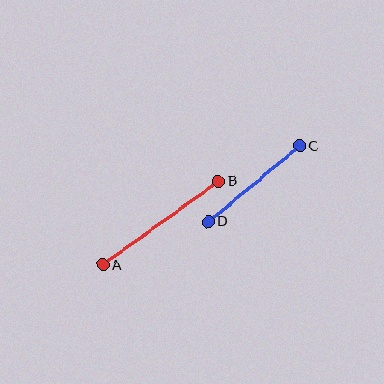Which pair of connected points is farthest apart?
Points A and B are farthest apart.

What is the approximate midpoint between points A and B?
The midpoint is at approximately (160, 223) pixels.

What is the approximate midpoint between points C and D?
The midpoint is at approximately (254, 184) pixels.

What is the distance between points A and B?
The distance is approximately 142 pixels.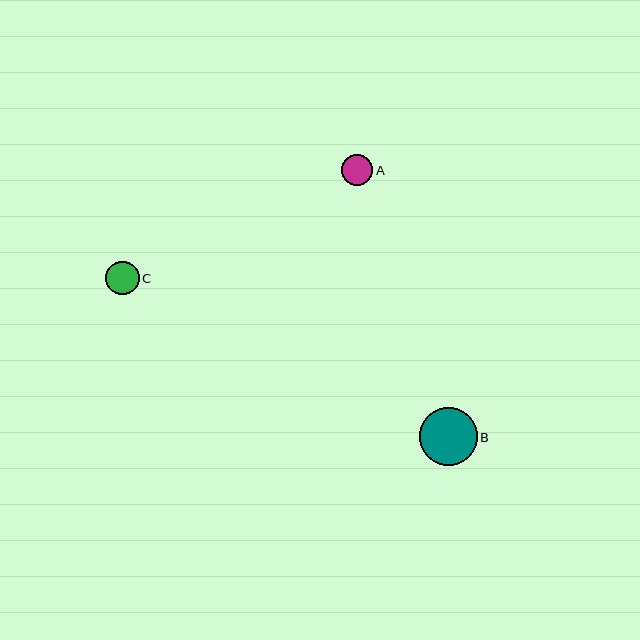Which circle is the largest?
Circle B is the largest with a size of approximately 58 pixels.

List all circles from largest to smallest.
From largest to smallest: B, C, A.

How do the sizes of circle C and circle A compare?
Circle C and circle A are approximately the same size.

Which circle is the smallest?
Circle A is the smallest with a size of approximately 31 pixels.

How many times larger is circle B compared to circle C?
Circle B is approximately 1.7 times the size of circle C.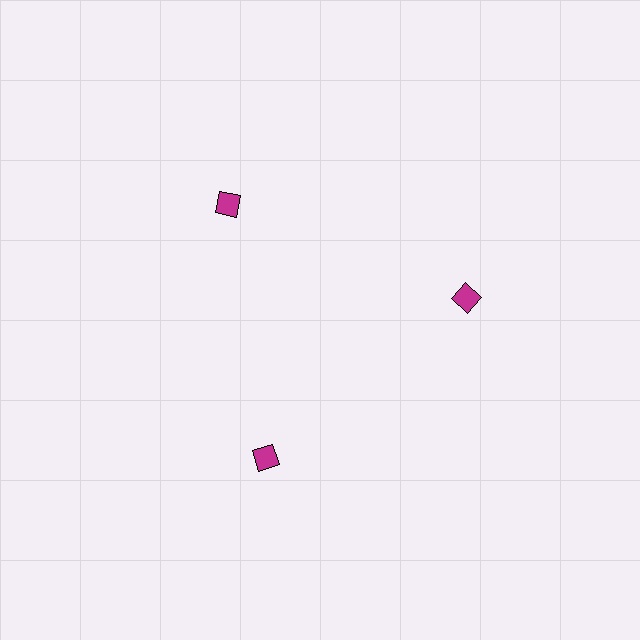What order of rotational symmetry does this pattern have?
This pattern has 3-fold rotational symmetry.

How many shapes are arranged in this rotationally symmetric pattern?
There are 3 shapes, arranged in 3 groups of 1.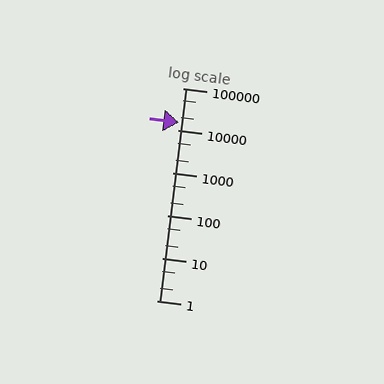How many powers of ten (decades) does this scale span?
The scale spans 5 decades, from 1 to 100000.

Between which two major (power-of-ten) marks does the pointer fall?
The pointer is between 10000 and 100000.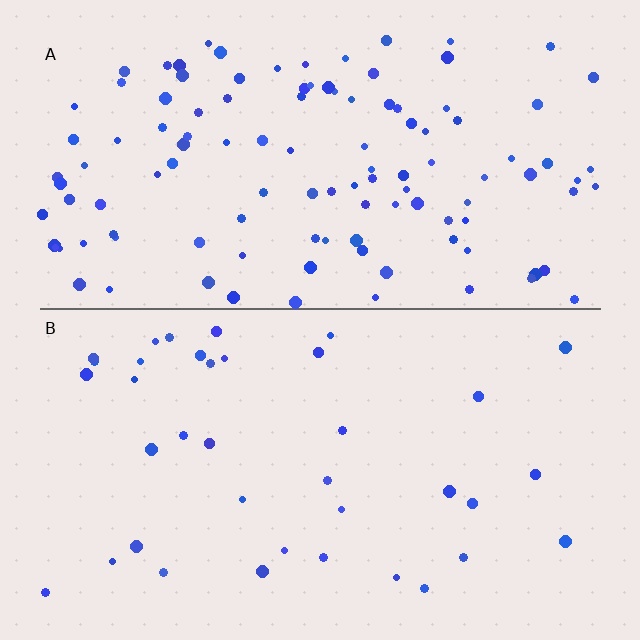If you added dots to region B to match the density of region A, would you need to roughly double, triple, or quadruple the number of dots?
Approximately triple.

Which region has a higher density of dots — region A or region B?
A (the top).